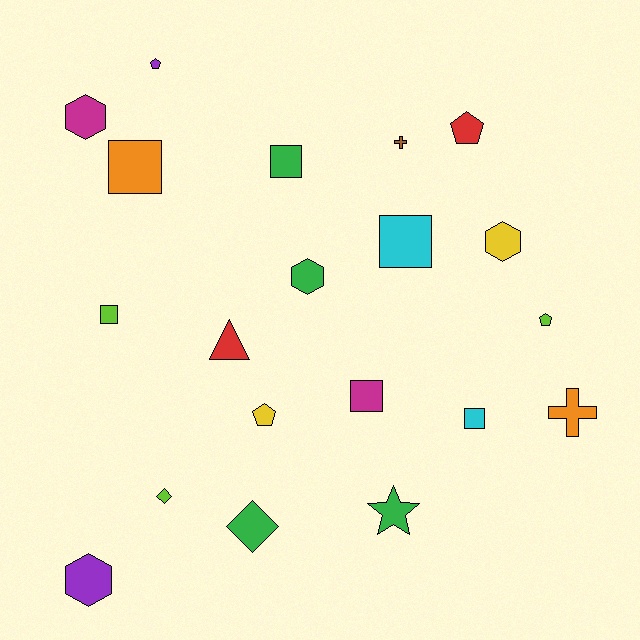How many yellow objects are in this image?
There are 2 yellow objects.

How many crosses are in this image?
There are 2 crosses.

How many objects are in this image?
There are 20 objects.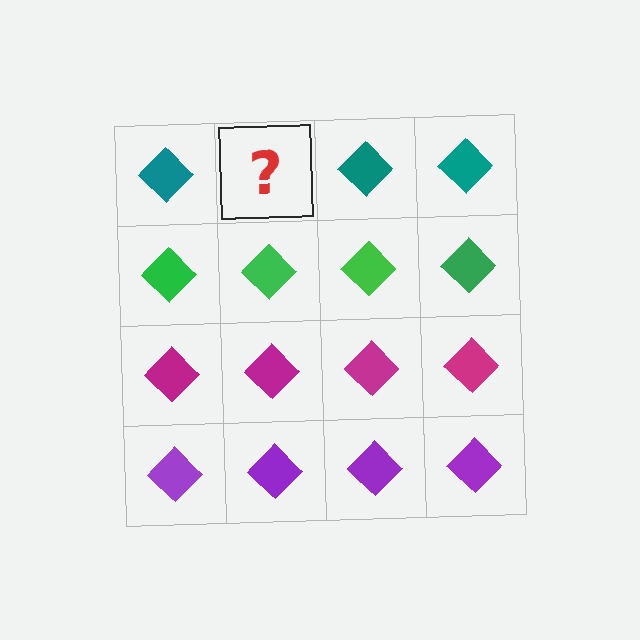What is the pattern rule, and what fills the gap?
The rule is that each row has a consistent color. The gap should be filled with a teal diamond.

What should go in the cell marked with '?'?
The missing cell should contain a teal diamond.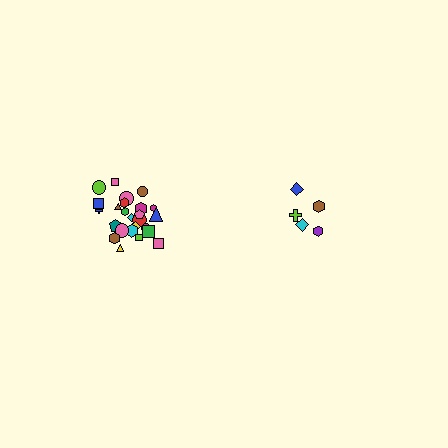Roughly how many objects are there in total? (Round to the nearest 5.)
Roughly 30 objects in total.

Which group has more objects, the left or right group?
The left group.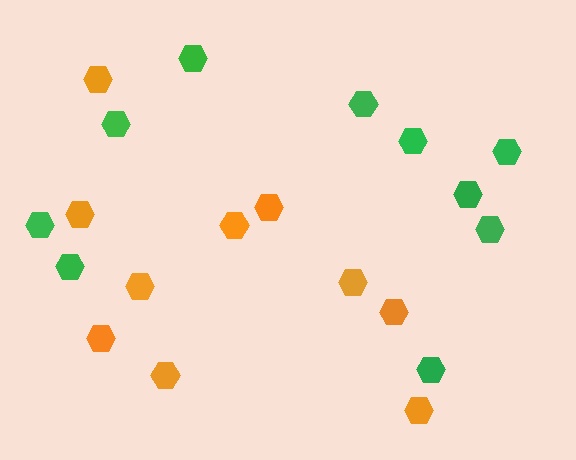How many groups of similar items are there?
There are 2 groups: one group of green hexagons (10) and one group of orange hexagons (10).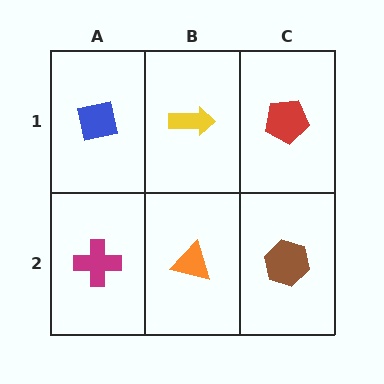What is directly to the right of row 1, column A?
A yellow arrow.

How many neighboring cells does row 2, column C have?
2.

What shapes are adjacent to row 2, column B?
A yellow arrow (row 1, column B), a magenta cross (row 2, column A), a brown hexagon (row 2, column C).